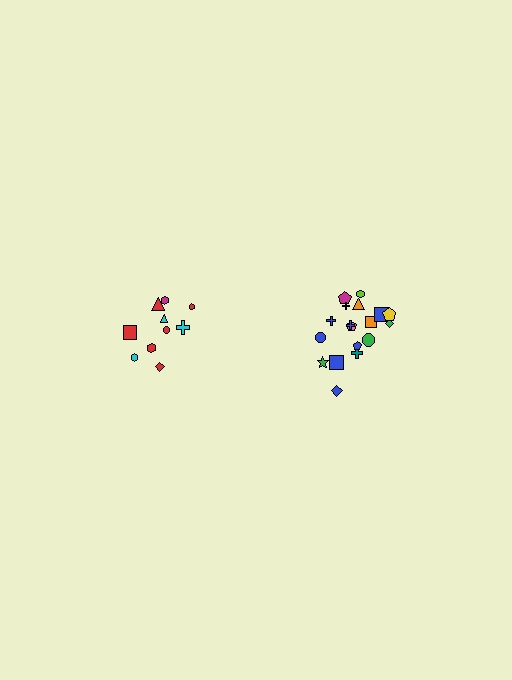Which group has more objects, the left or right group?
The right group.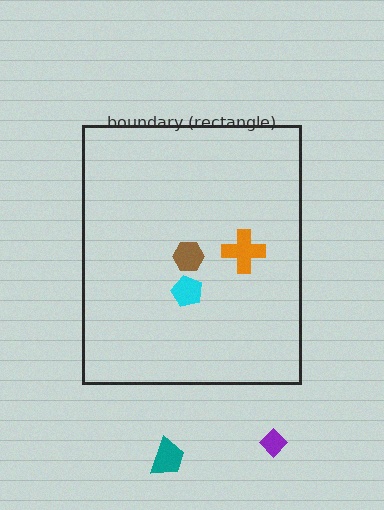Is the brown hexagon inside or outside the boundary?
Inside.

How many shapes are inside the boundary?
3 inside, 2 outside.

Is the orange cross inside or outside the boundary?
Inside.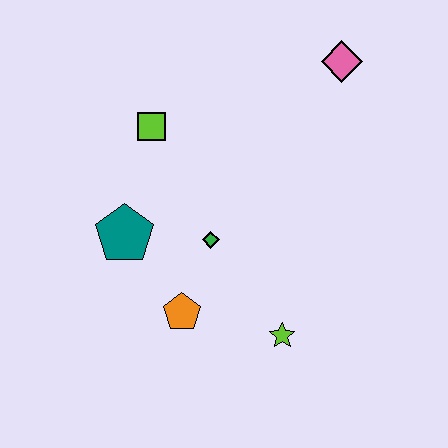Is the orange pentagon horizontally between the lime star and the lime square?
Yes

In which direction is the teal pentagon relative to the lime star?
The teal pentagon is to the left of the lime star.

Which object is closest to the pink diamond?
The lime square is closest to the pink diamond.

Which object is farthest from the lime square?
The lime star is farthest from the lime square.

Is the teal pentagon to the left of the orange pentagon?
Yes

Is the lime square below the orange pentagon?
No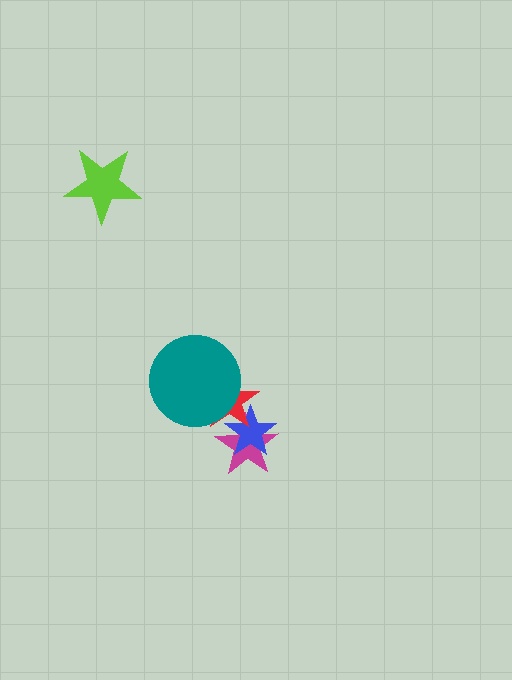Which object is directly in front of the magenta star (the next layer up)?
The blue star is directly in front of the magenta star.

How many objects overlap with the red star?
3 objects overlap with the red star.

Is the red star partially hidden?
Yes, it is partially covered by another shape.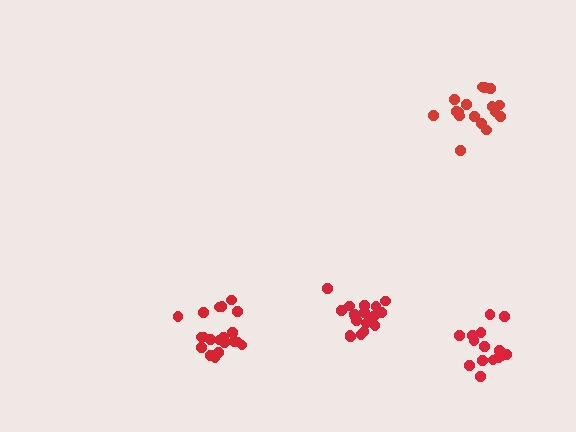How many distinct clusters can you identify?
There are 4 distinct clusters.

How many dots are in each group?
Group 1: 20 dots, Group 2: 16 dots, Group 3: 19 dots, Group 4: 17 dots (72 total).